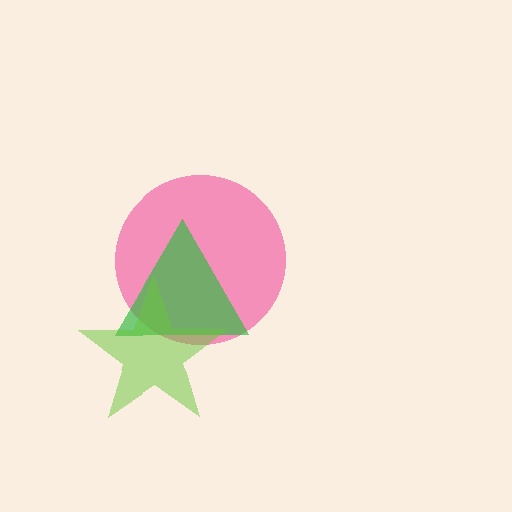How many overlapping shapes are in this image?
There are 3 overlapping shapes in the image.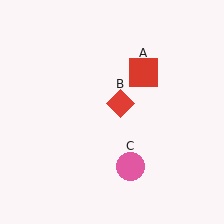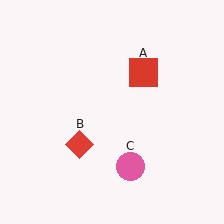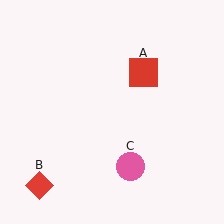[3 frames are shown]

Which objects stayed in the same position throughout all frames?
Red square (object A) and pink circle (object C) remained stationary.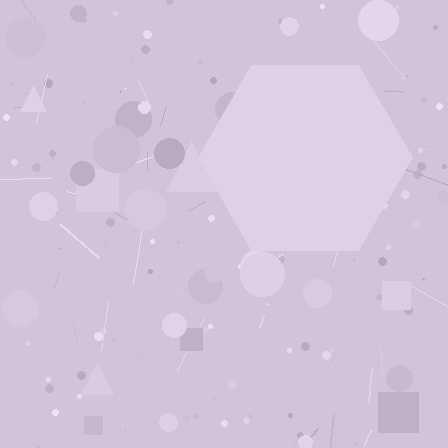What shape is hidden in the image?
A hexagon is hidden in the image.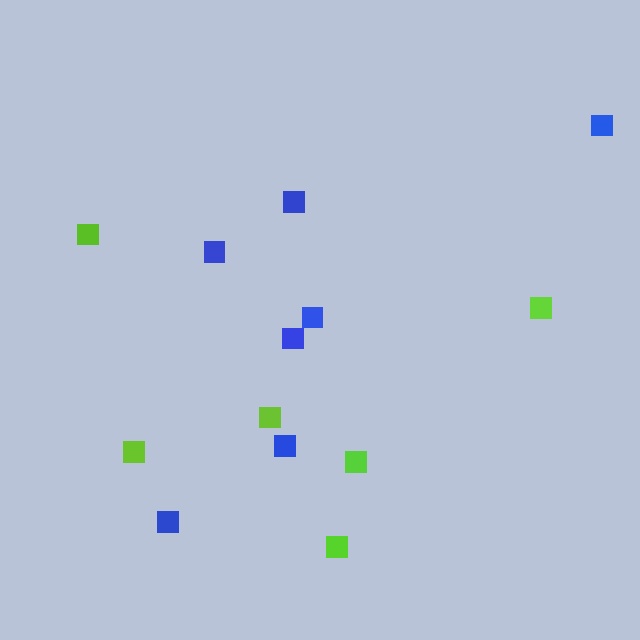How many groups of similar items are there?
There are 2 groups: one group of blue squares (7) and one group of lime squares (6).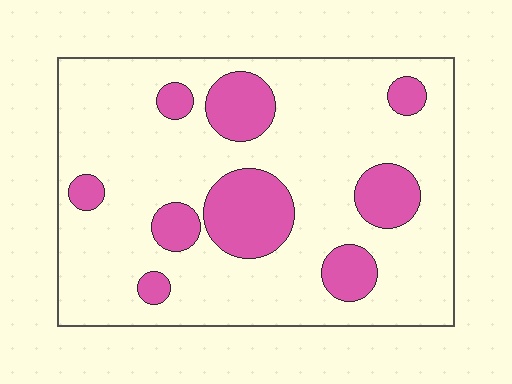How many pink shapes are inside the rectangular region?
9.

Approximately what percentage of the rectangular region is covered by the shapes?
Approximately 20%.